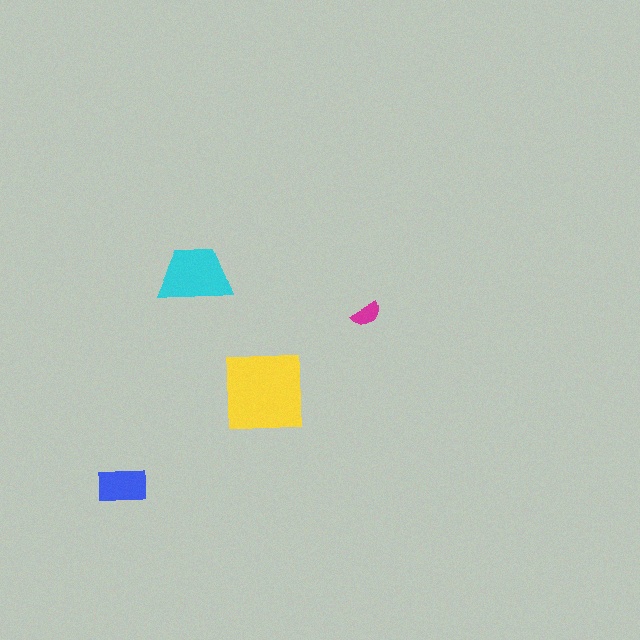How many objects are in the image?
There are 4 objects in the image.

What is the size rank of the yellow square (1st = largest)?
1st.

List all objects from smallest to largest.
The magenta semicircle, the blue rectangle, the cyan trapezoid, the yellow square.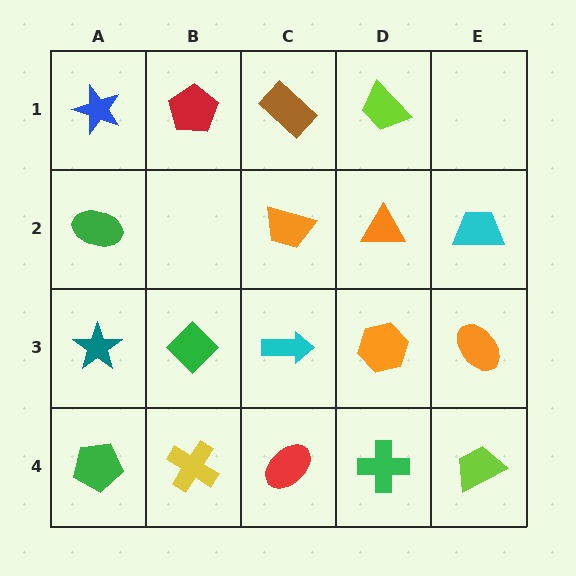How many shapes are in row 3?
5 shapes.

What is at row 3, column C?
A cyan arrow.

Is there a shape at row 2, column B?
No, that cell is empty.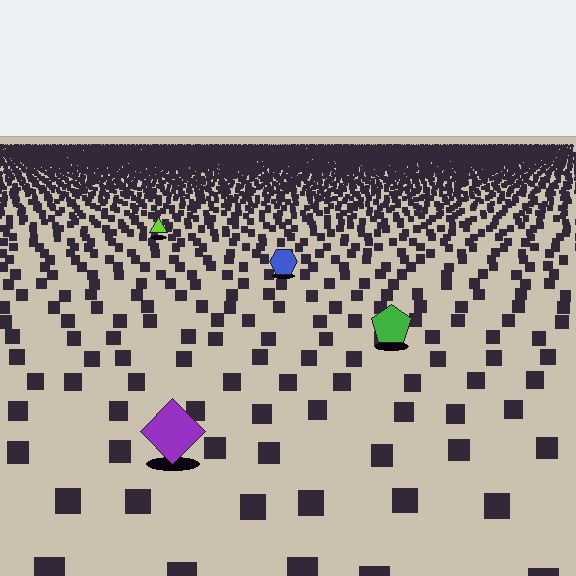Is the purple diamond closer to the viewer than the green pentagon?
Yes. The purple diamond is closer — you can tell from the texture gradient: the ground texture is coarser near it.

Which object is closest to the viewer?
The purple diamond is closest. The texture marks near it are larger and more spread out.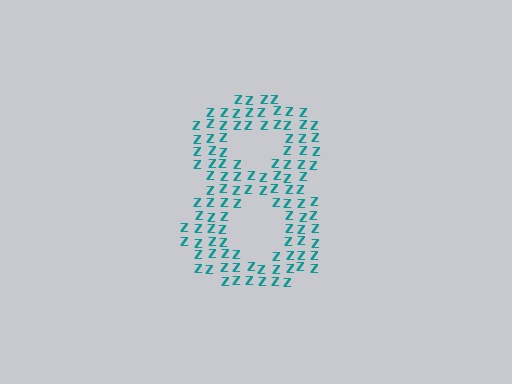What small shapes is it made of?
It is made of small letter Z's.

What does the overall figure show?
The overall figure shows the digit 8.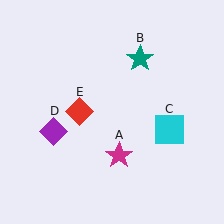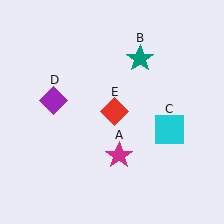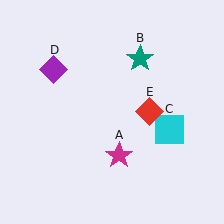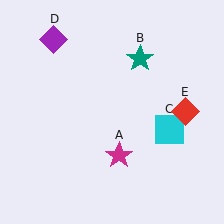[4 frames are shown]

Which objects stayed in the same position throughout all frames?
Magenta star (object A) and teal star (object B) and cyan square (object C) remained stationary.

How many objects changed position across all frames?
2 objects changed position: purple diamond (object D), red diamond (object E).